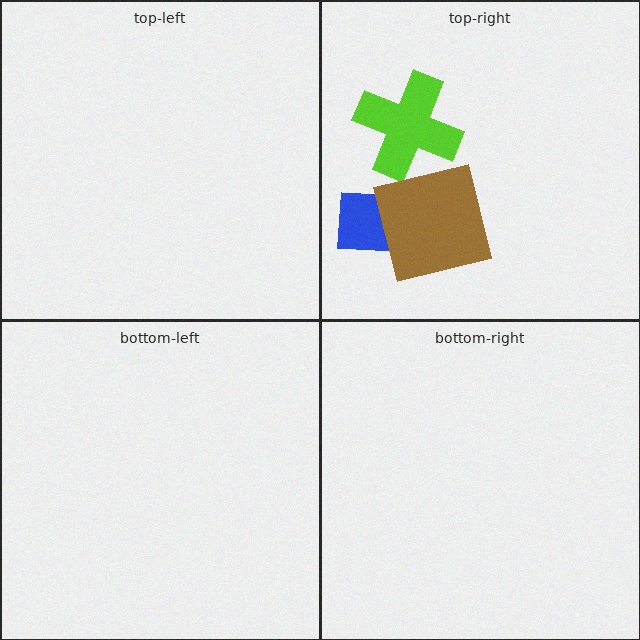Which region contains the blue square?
The top-right region.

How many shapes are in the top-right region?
3.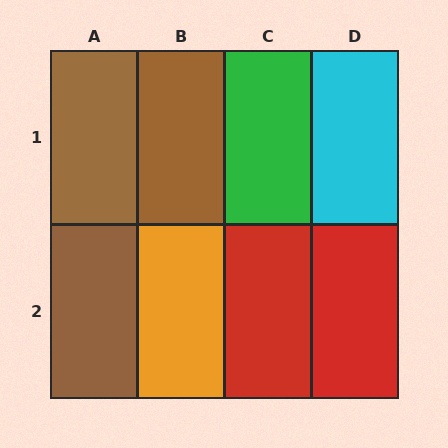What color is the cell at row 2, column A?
Brown.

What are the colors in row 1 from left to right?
Brown, brown, green, cyan.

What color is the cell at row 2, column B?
Orange.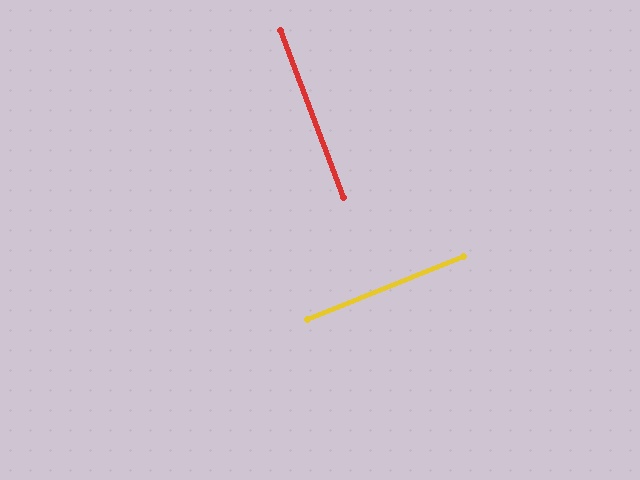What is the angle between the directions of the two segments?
Approximately 88 degrees.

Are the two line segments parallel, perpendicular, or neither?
Perpendicular — they meet at approximately 88°.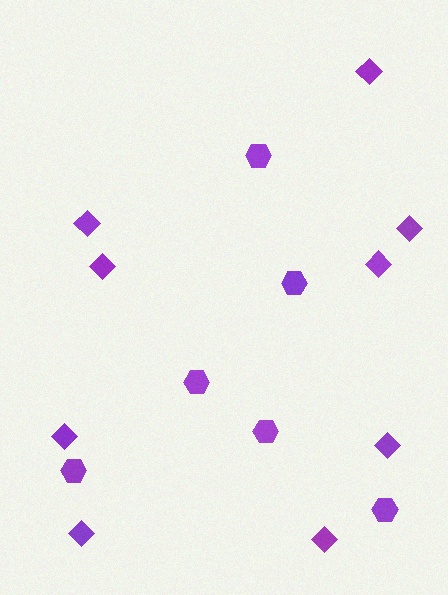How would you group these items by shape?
There are 2 groups: one group of hexagons (6) and one group of diamonds (9).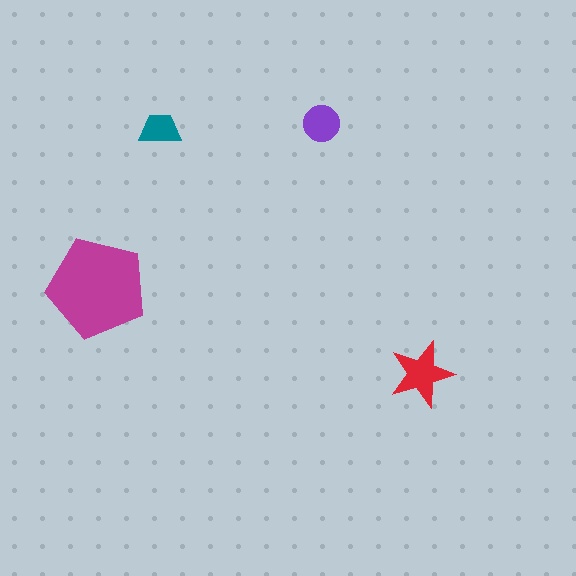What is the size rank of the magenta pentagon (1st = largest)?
1st.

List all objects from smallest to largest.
The teal trapezoid, the purple circle, the red star, the magenta pentagon.